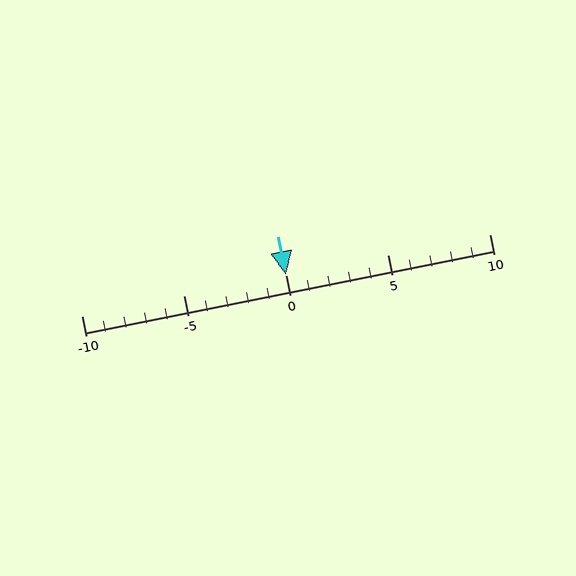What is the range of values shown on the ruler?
The ruler shows values from -10 to 10.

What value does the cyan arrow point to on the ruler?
The cyan arrow points to approximately 0.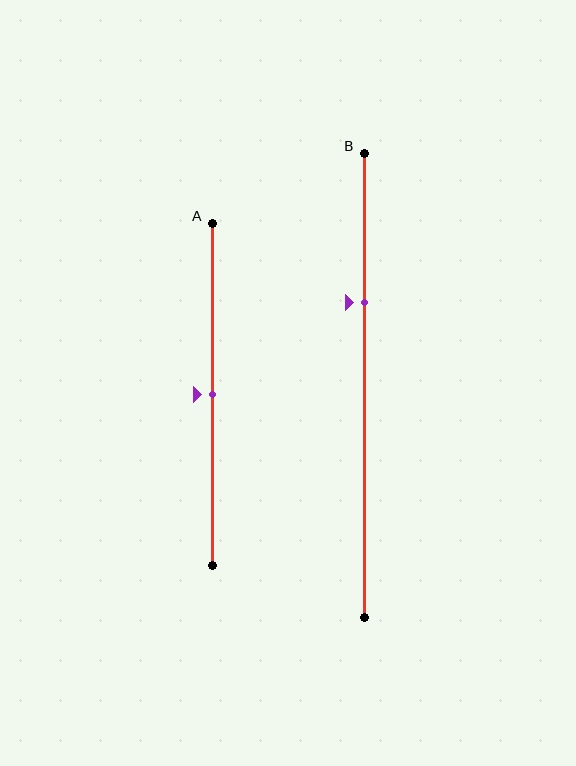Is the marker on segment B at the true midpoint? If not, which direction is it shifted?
No, the marker on segment B is shifted upward by about 18% of the segment length.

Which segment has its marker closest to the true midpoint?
Segment A has its marker closest to the true midpoint.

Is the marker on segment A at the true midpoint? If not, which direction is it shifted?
Yes, the marker on segment A is at the true midpoint.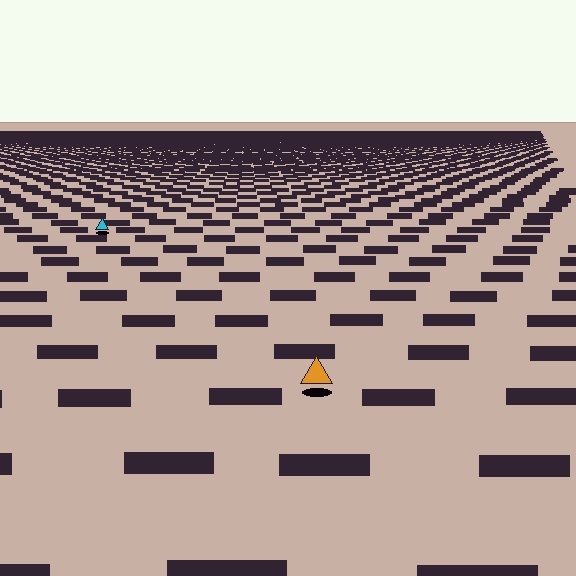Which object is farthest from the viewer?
The cyan triangle is farthest from the viewer. It appears smaller and the ground texture around it is denser.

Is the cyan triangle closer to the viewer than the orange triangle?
No. The orange triangle is closer — you can tell from the texture gradient: the ground texture is coarser near it.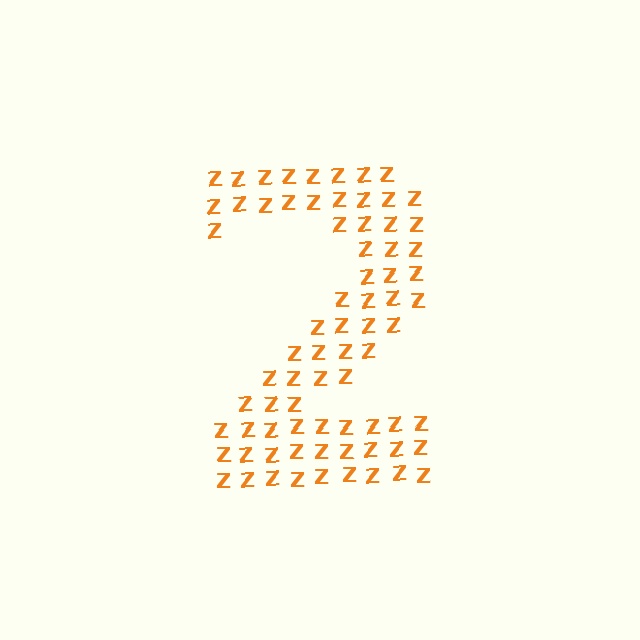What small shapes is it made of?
It is made of small letter Z's.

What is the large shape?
The large shape is the digit 2.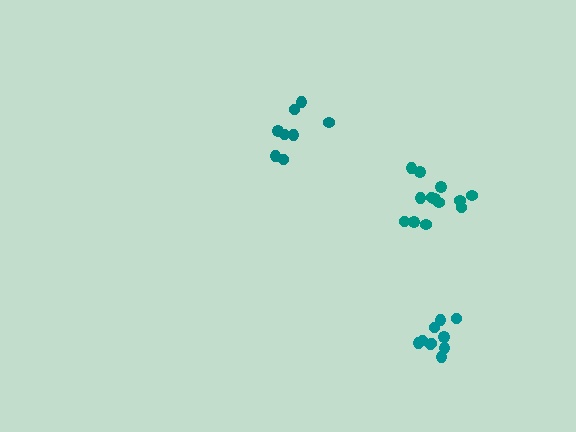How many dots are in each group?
Group 1: 13 dots, Group 2: 8 dots, Group 3: 10 dots (31 total).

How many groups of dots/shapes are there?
There are 3 groups.